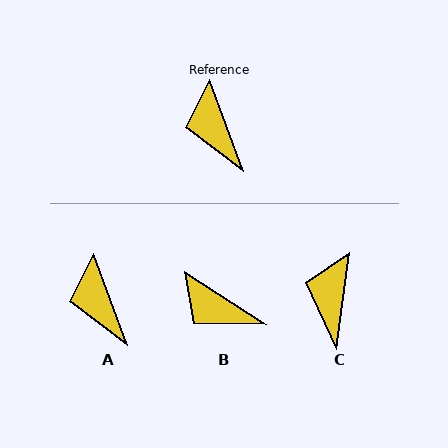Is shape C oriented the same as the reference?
No, it is off by about 28 degrees.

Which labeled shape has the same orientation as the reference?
A.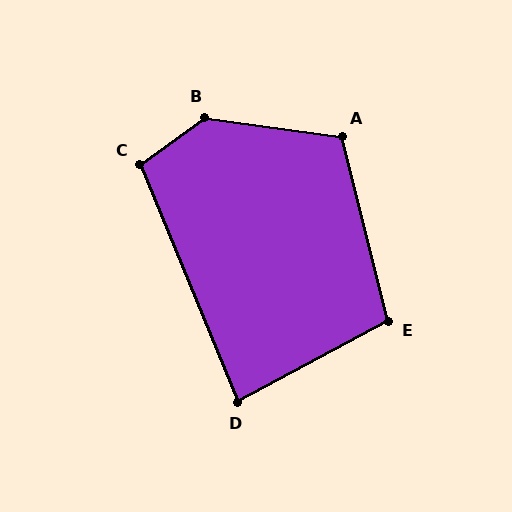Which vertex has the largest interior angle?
B, at approximately 136 degrees.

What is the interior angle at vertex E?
Approximately 104 degrees (obtuse).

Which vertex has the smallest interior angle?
D, at approximately 84 degrees.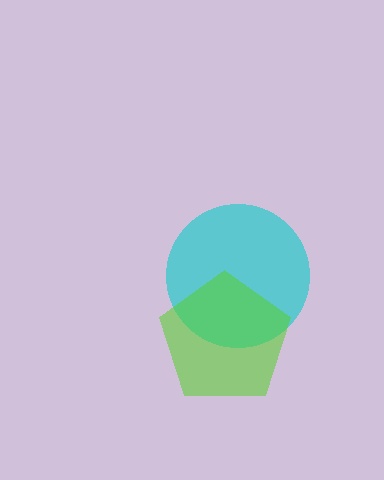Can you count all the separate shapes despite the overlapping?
Yes, there are 2 separate shapes.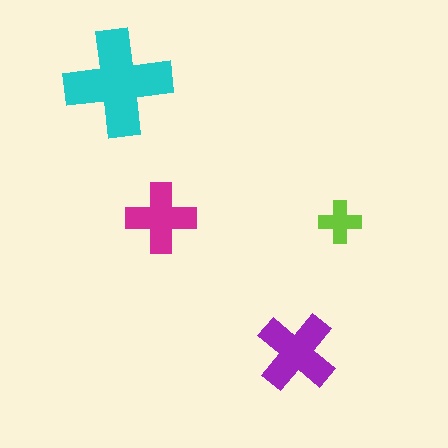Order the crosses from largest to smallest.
the cyan one, the purple one, the magenta one, the lime one.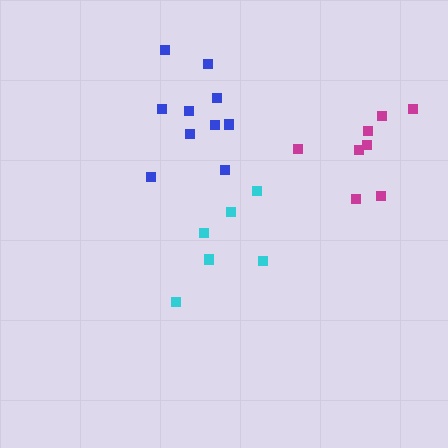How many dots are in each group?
Group 1: 10 dots, Group 2: 6 dots, Group 3: 8 dots (24 total).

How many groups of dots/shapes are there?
There are 3 groups.